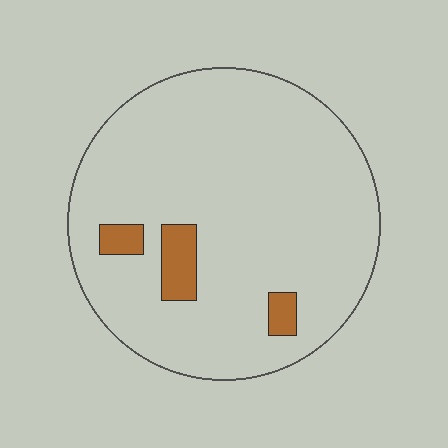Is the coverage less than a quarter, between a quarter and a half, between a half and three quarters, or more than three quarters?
Less than a quarter.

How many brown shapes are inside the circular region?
3.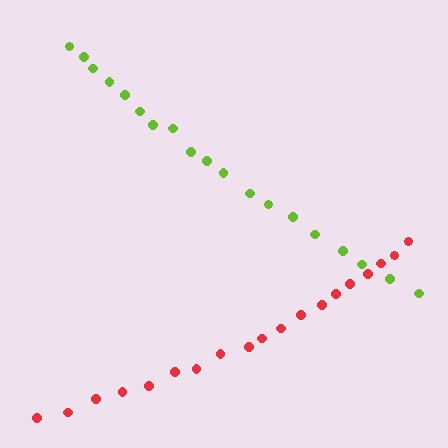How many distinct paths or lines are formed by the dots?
There are 2 distinct paths.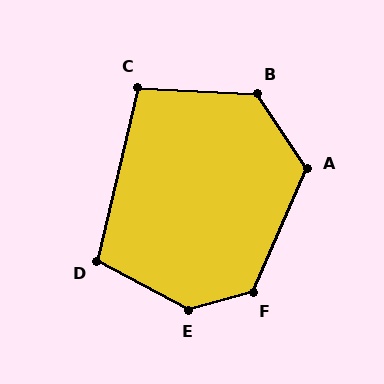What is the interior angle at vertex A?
Approximately 123 degrees (obtuse).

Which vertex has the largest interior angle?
E, at approximately 137 degrees.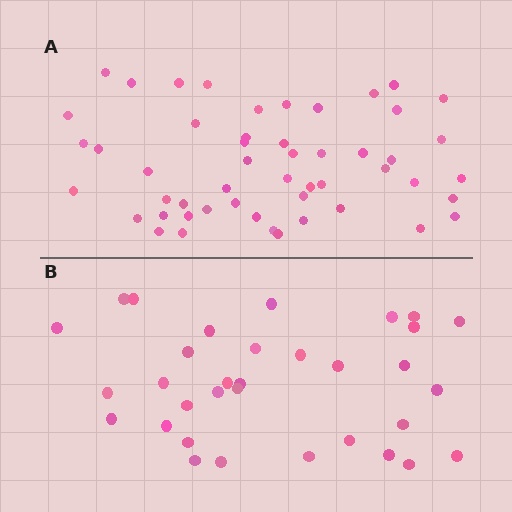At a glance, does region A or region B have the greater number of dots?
Region A (the top region) has more dots.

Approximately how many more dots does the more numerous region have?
Region A has approximately 20 more dots than region B.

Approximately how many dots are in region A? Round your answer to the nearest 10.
About 50 dots. (The exact count is 51, which rounds to 50.)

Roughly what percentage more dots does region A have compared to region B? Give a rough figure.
About 55% more.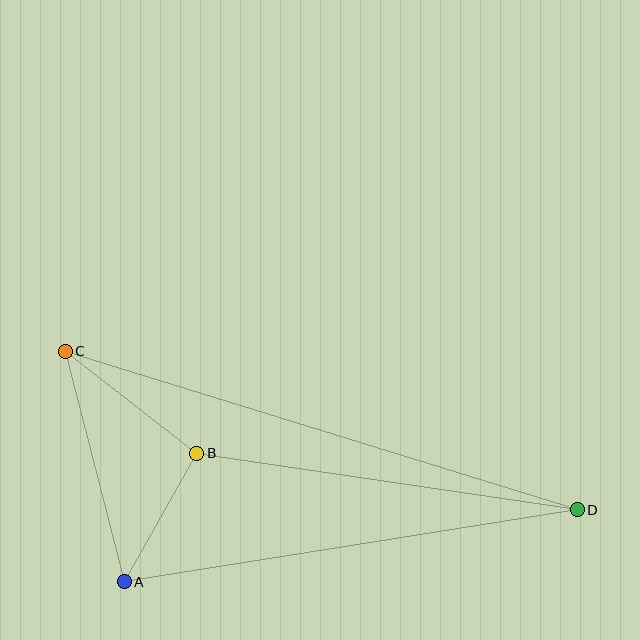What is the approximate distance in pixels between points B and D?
The distance between B and D is approximately 385 pixels.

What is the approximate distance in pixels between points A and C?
The distance between A and C is approximately 238 pixels.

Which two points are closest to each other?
Points A and B are closest to each other.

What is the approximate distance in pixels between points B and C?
The distance between B and C is approximately 166 pixels.